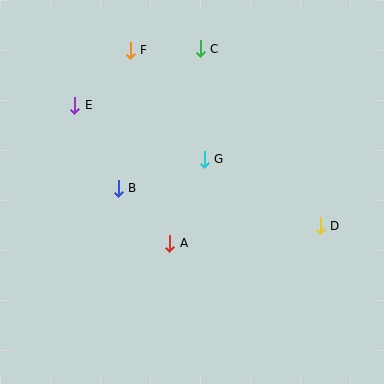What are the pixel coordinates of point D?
Point D is at (320, 226).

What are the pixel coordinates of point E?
Point E is at (75, 105).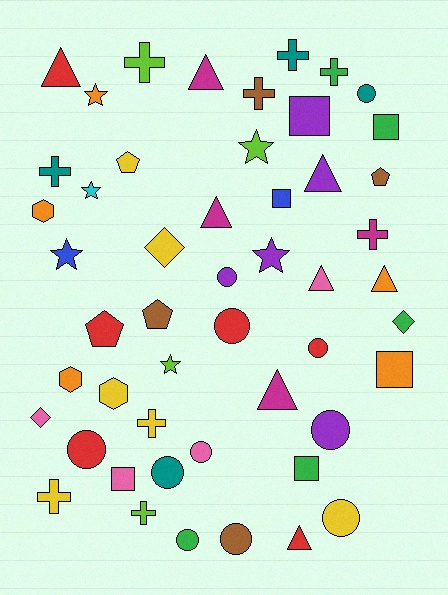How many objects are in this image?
There are 50 objects.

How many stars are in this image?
There are 6 stars.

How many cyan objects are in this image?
There is 1 cyan object.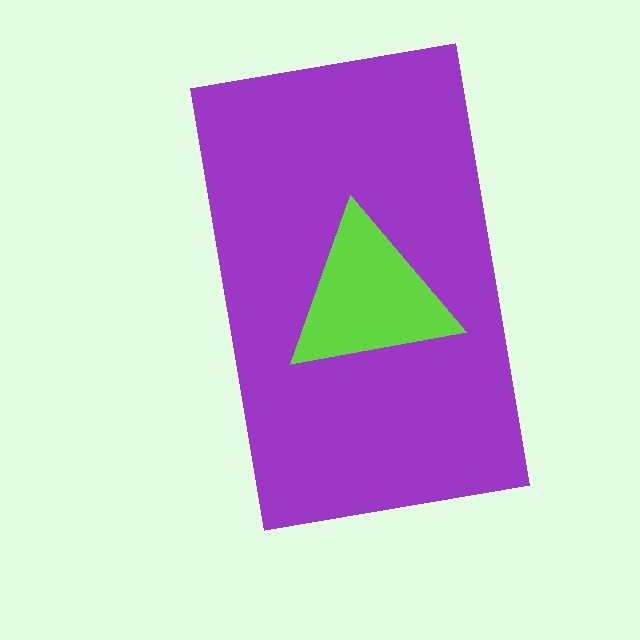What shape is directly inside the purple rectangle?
The lime triangle.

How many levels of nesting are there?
2.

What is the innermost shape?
The lime triangle.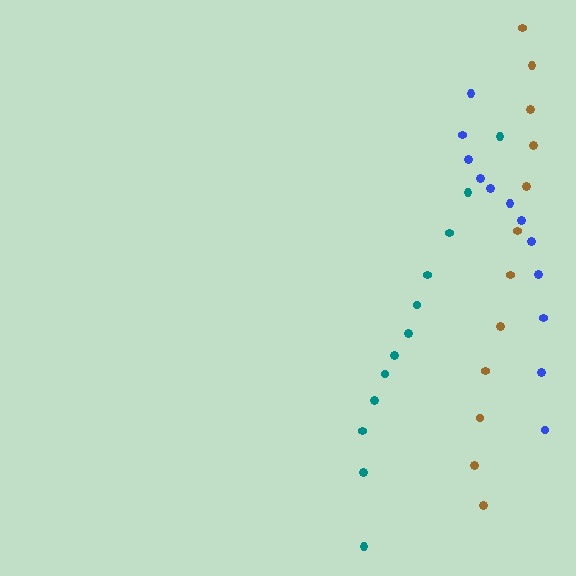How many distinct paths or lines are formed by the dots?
There are 3 distinct paths.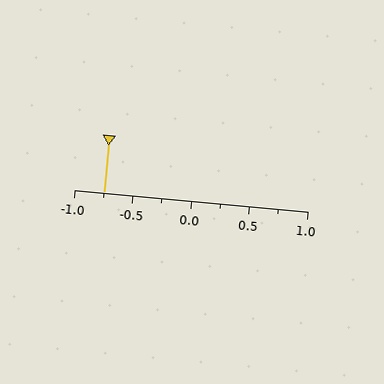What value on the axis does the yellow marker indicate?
The marker indicates approximately -0.75.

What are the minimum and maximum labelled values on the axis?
The axis runs from -1.0 to 1.0.